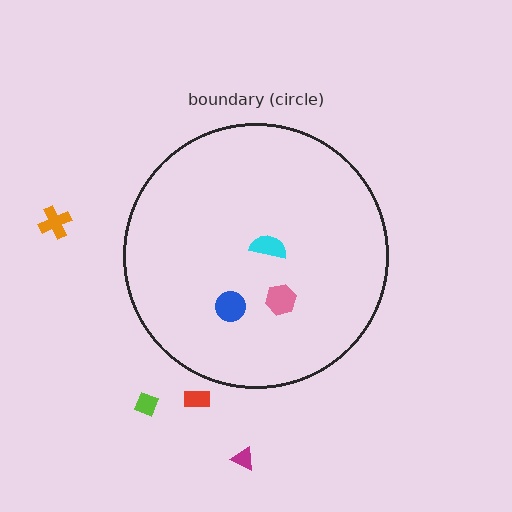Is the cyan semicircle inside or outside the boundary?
Inside.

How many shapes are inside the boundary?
3 inside, 4 outside.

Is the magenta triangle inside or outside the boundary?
Outside.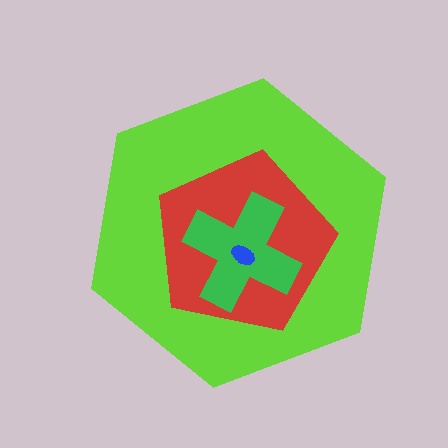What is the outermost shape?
The lime hexagon.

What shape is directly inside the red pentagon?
The green cross.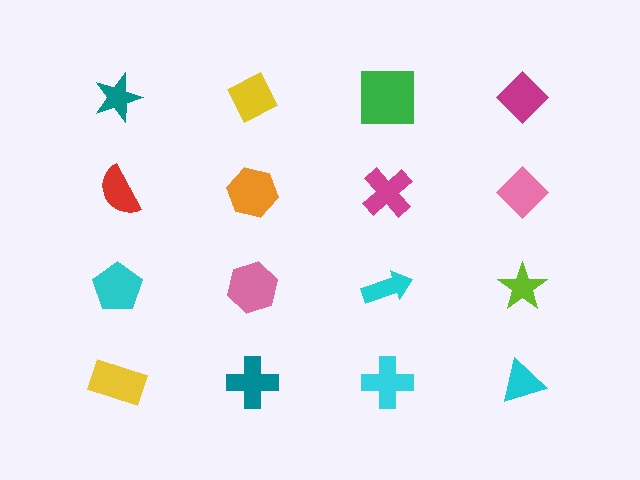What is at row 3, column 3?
A cyan arrow.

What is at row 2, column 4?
A pink diamond.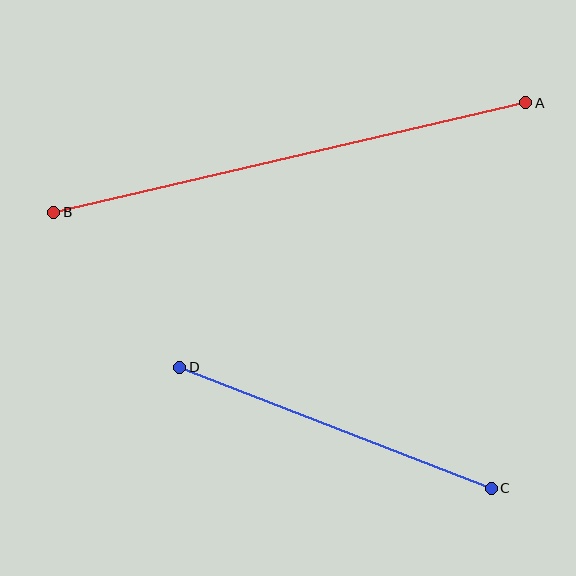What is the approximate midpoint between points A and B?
The midpoint is at approximately (290, 157) pixels.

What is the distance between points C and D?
The distance is approximately 334 pixels.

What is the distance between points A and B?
The distance is approximately 485 pixels.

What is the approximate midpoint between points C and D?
The midpoint is at approximately (336, 428) pixels.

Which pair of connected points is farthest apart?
Points A and B are farthest apart.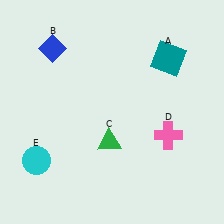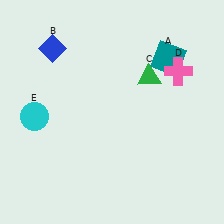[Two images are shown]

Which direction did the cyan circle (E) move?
The cyan circle (E) moved up.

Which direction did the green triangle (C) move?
The green triangle (C) moved up.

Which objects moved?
The objects that moved are: the green triangle (C), the pink cross (D), the cyan circle (E).